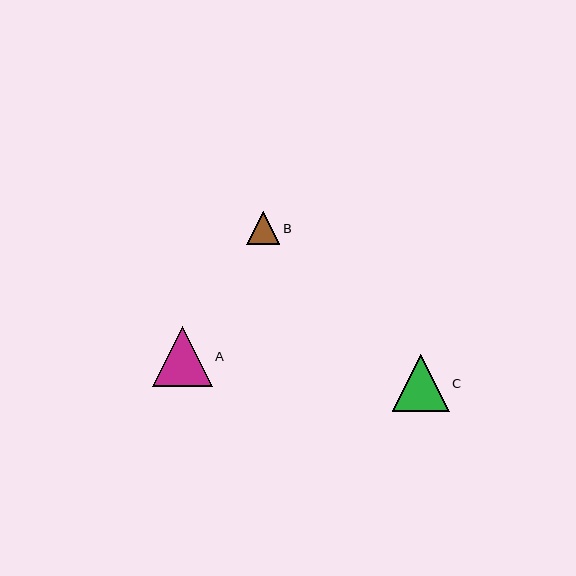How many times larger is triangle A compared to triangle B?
Triangle A is approximately 1.8 times the size of triangle B.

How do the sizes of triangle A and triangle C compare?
Triangle A and triangle C are approximately the same size.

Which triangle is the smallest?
Triangle B is the smallest with a size of approximately 33 pixels.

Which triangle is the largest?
Triangle A is the largest with a size of approximately 60 pixels.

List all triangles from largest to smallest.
From largest to smallest: A, C, B.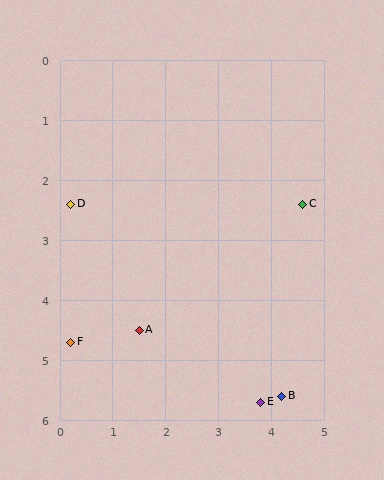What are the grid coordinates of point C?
Point C is at approximately (4.6, 2.4).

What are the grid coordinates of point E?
Point E is at approximately (3.8, 5.7).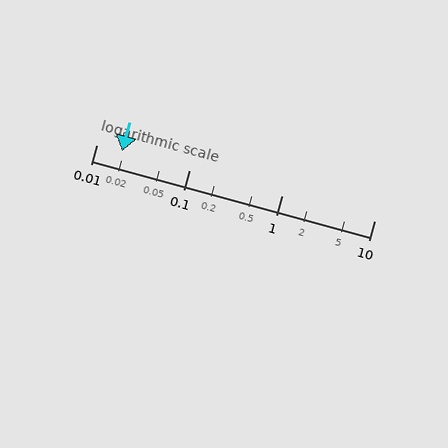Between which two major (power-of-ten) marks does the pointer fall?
The pointer is between 0.01 and 0.1.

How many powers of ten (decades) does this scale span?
The scale spans 3 decades, from 0.01 to 10.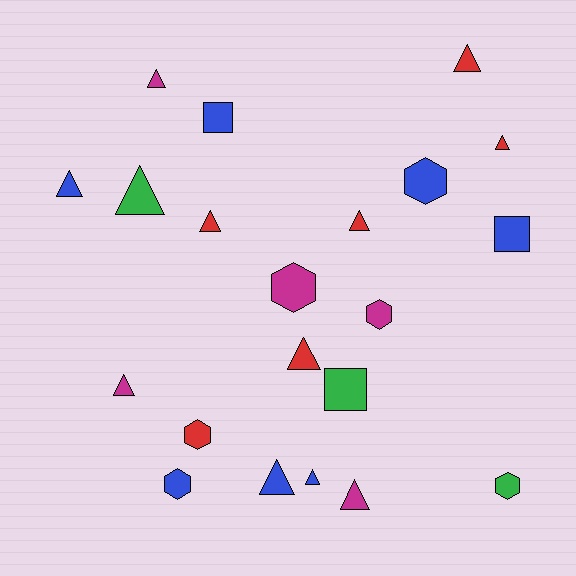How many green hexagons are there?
There is 1 green hexagon.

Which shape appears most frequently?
Triangle, with 12 objects.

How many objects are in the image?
There are 21 objects.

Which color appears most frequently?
Blue, with 7 objects.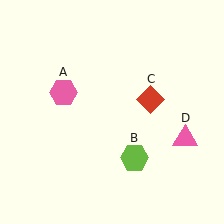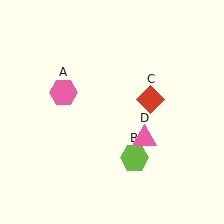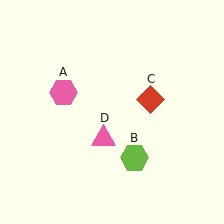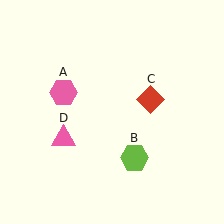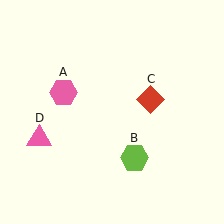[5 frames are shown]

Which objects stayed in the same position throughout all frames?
Pink hexagon (object A) and lime hexagon (object B) and red diamond (object C) remained stationary.